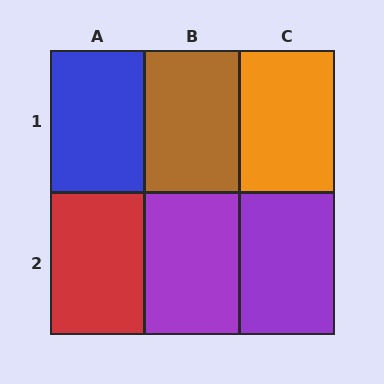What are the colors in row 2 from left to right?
Red, purple, purple.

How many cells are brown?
1 cell is brown.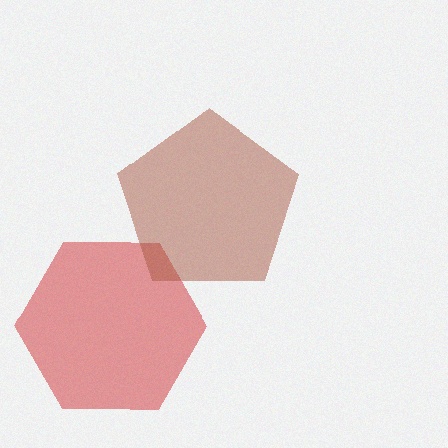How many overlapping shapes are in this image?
There are 2 overlapping shapes in the image.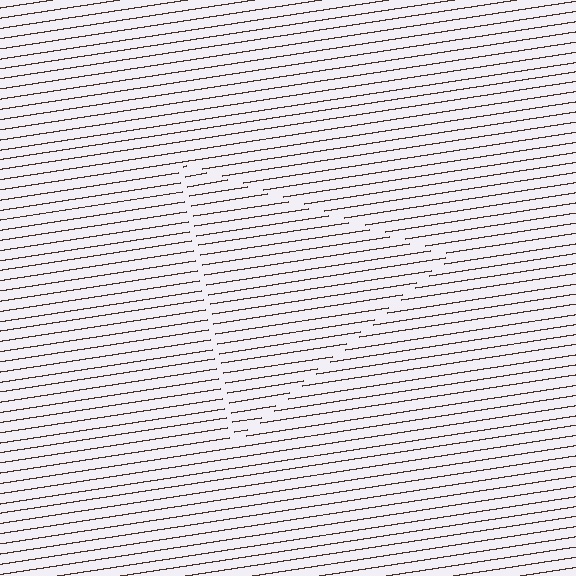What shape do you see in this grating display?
An illusory triangle. The interior of the shape contains the same grating, shifted by half a period — the contour is defined by the phase discontinuity where line-ends from the inner and outer gratings abut.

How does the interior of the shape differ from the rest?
The interior of the shape contains the same grating, shifted by half a period — the contour is defined by the phase discontinuity where line-ends from the inner and outer gratings abut.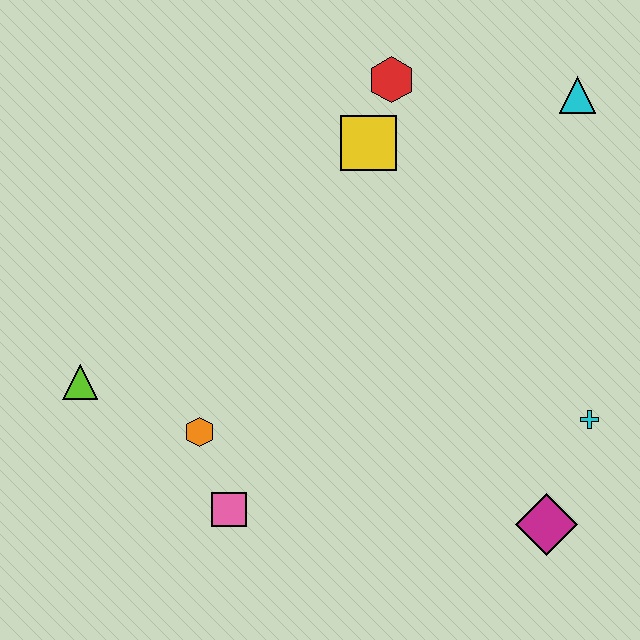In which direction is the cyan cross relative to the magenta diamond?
The cyan cross is above the magenta diamond.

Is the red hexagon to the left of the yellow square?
No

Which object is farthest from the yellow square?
The magenta diamond is farthest from the yellow square.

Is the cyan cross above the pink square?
Yes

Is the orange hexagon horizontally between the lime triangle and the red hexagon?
Yes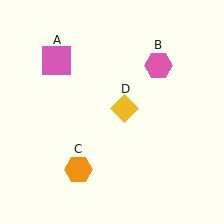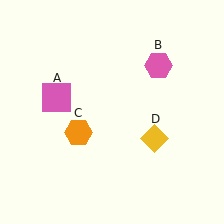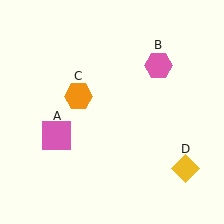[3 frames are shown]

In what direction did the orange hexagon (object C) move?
The orange hexagon (object C) moved up.